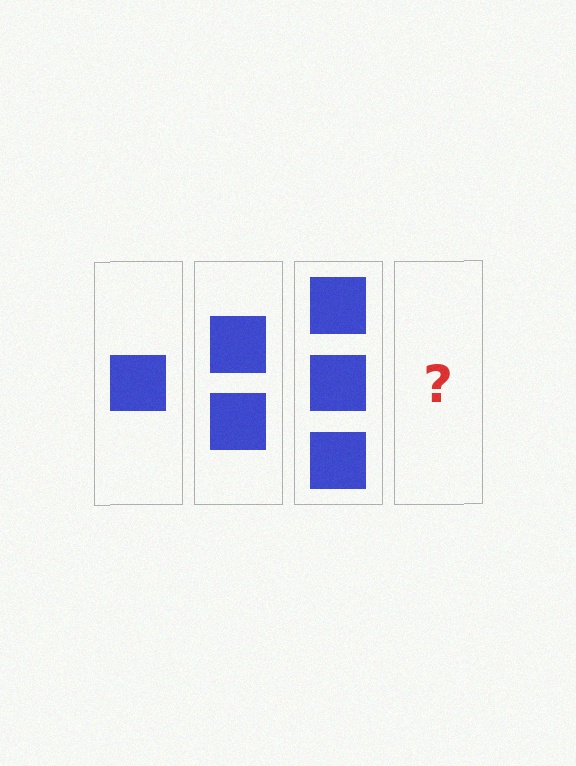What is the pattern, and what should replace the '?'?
The pattern is that each step adds one more square. The '?' should be 4 squares.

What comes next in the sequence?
The next element should be 4 squares.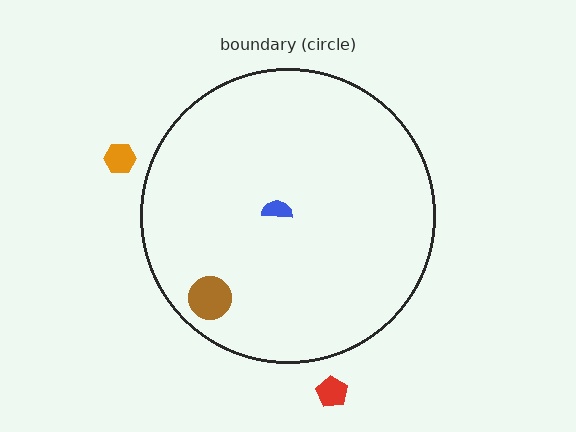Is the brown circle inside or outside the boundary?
Inside.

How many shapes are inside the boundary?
2 inside, 2 outside.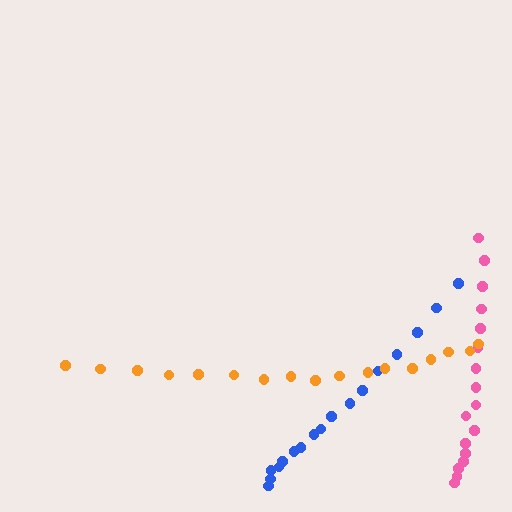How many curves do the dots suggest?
There are 3 distinct paths.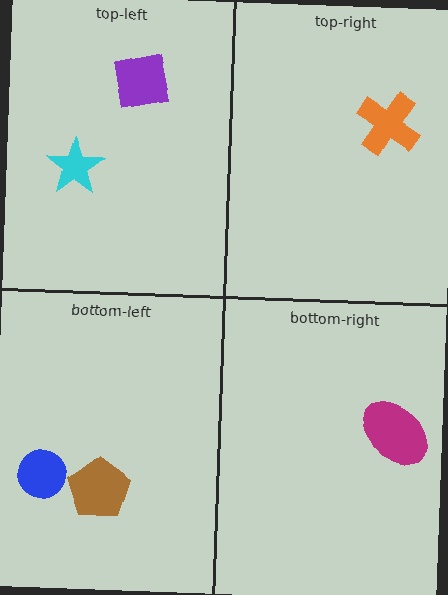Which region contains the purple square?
The top-left region.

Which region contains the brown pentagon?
The bottom-left region.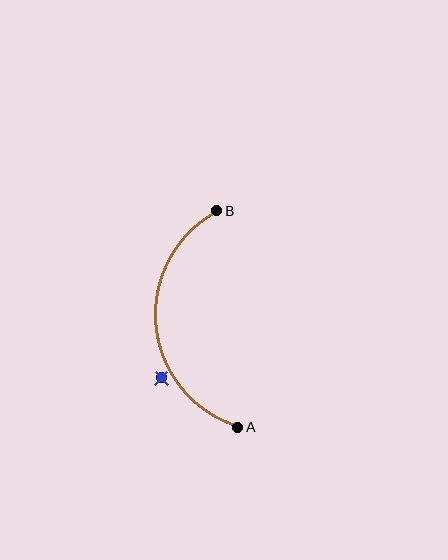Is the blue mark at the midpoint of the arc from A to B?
No — the blue mark does not lie on the arc at all. It sits slightly outside the curve.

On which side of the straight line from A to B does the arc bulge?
The arc bulges to the left of the straight line connecting A and B.